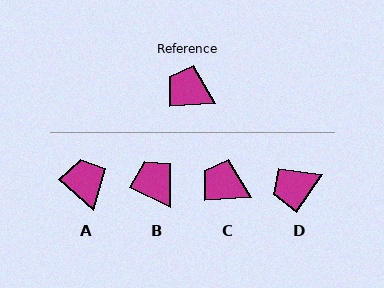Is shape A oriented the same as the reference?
No, it is off by about 46 degrees.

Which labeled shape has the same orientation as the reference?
C.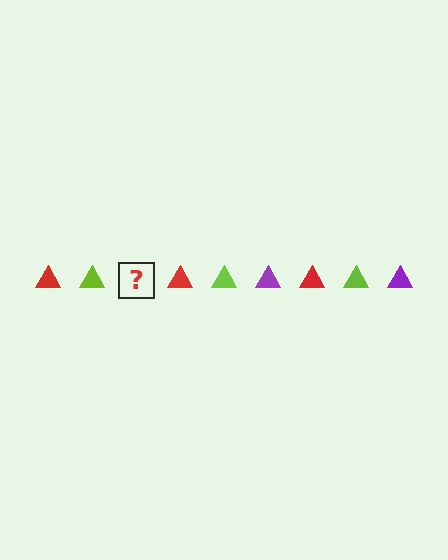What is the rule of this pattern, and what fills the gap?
The rule is that the pattern cycles through red, lime, purple triangles. The gap should be filled with a purple triangle.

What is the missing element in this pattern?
The missing element is a purple triangle.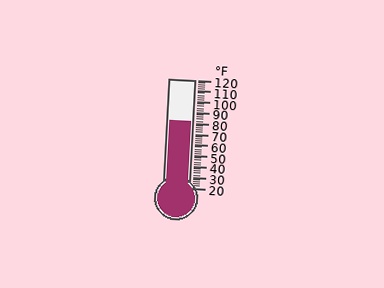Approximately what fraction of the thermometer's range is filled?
The thermometer is filled to approximately 60% of its range.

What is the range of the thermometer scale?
The thermometer scale ranges from 20°F to 120°F.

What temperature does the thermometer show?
The thermometer shows approximately 82°F.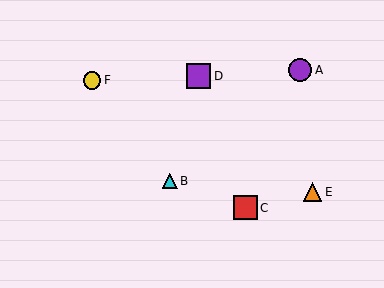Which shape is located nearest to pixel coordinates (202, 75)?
The purple square (labeled D) at (198, 76) is nearest to that location.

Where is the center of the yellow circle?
The center of the yellow circle is at (92, 81).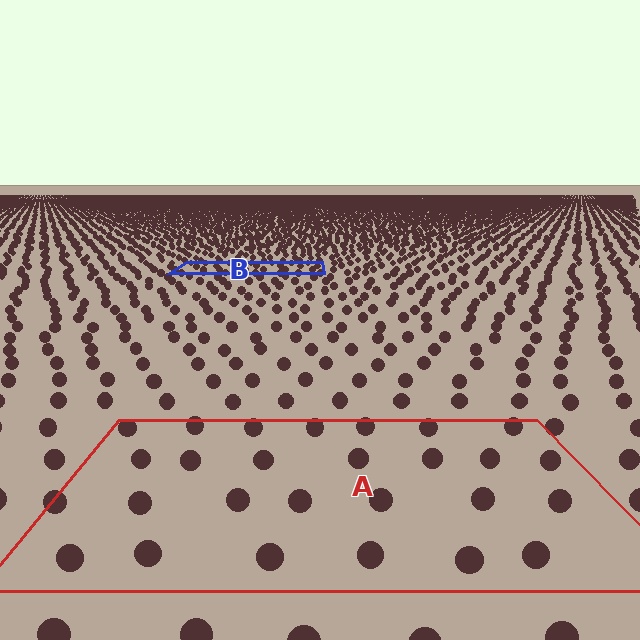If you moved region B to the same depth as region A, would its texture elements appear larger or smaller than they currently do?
They would appear larger. At a closer depth, the same texture elements are projected at a bigger on-screen size.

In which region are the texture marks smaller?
The texture marks are smaller in region B, because it is farther away.